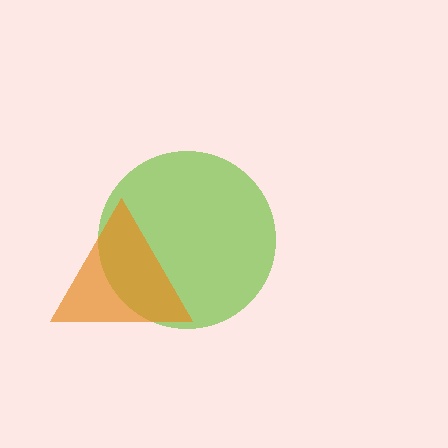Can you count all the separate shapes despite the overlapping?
Yes, there are 2 separate shapes.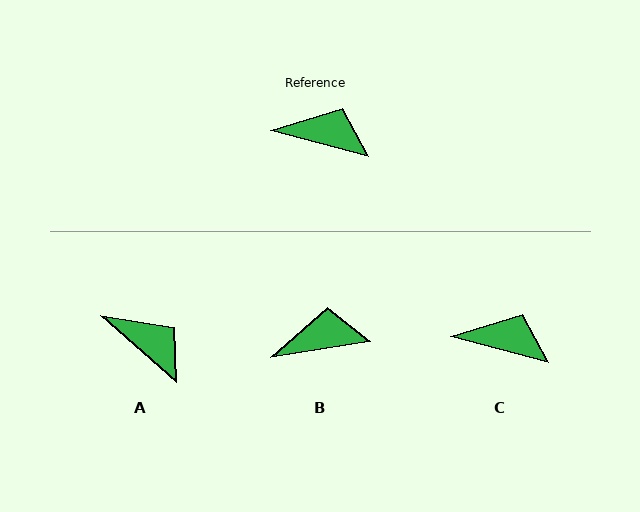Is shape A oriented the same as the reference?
No, it is off by about 26 degrees.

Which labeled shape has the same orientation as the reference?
C.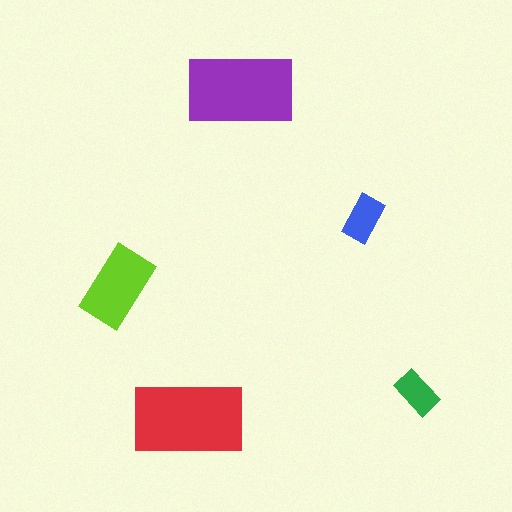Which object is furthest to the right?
The green rectangle is rightmost.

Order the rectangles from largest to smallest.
the red one, the purple one, the lime one, the blue one, the green one.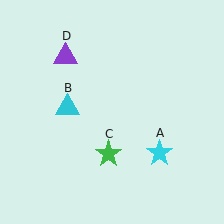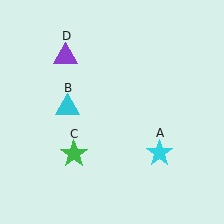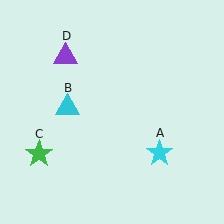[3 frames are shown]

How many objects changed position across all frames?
1 object changed position: green star (object C).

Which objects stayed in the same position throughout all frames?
Cyan star (object A) and cyan triangle (object B) and purple triangle (object D) remained stationary.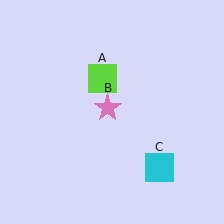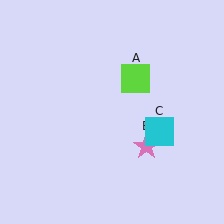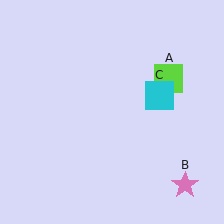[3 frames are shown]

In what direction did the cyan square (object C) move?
The cyan square (object C) moved up.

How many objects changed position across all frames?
3 objects changed position: lime square (object A), pink star (object B), cyan square (object C).